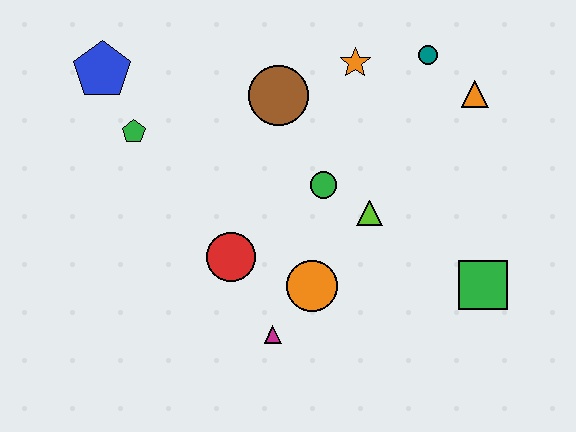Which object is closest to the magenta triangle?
The orange circle is closest to the magenta triangle.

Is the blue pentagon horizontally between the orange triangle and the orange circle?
No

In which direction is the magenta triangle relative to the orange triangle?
The magenta triangle is below the orange triangle.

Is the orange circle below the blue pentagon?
Yes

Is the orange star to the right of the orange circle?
Yes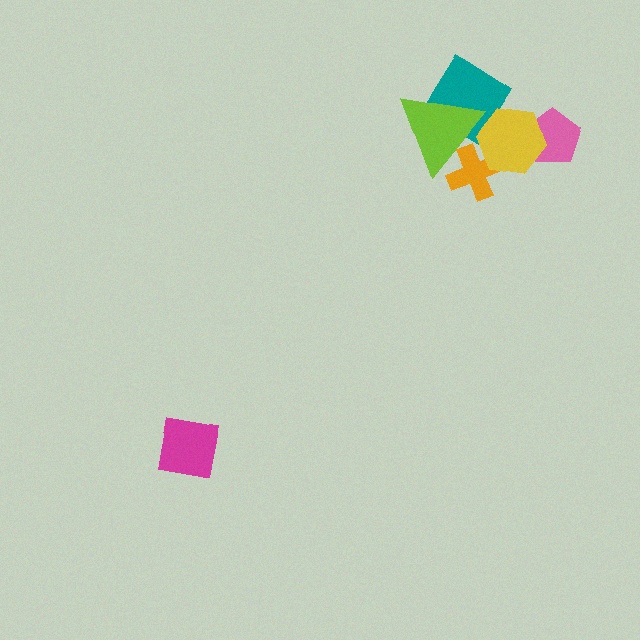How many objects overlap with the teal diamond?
2 objects overlap with the teal diamond.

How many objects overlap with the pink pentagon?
1 object overlaps with the pink pentagon.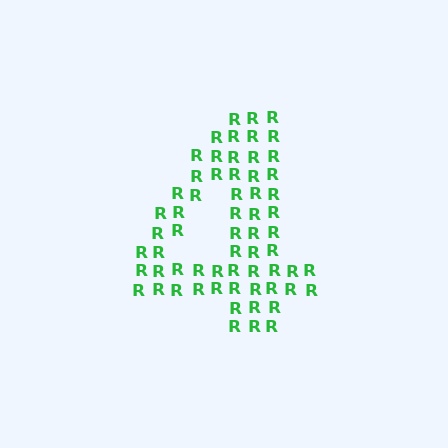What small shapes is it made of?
It is made of small letter R's.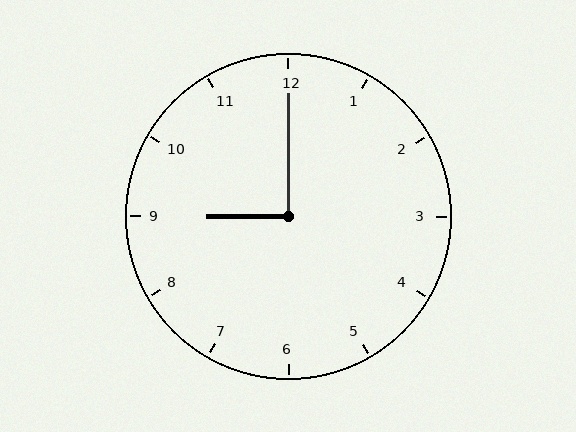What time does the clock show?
9:00.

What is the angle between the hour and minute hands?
Approximately 90 degrees.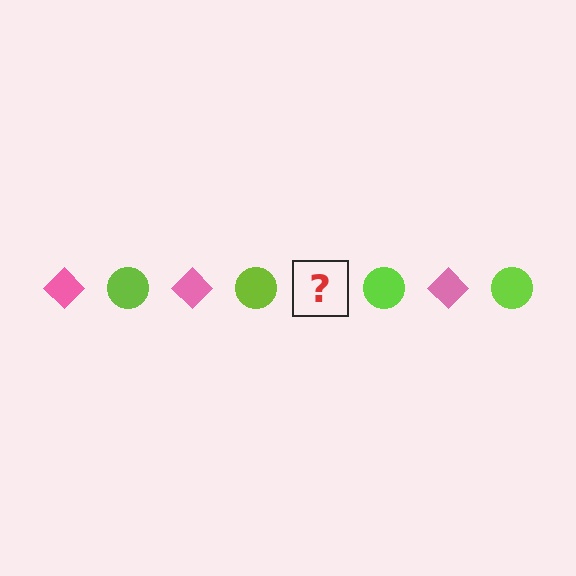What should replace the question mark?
The question mark should be replaced with a pink diamond.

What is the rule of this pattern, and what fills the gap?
The rule is that the pattern alternates between pink diamond and lime circle. The gap should be filled with a pink diamond.